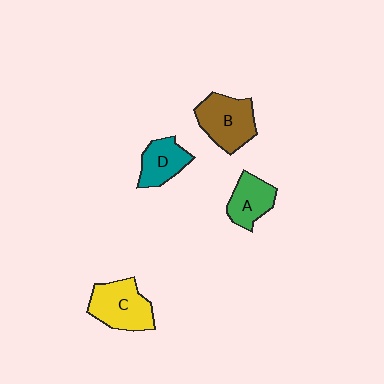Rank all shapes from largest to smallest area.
From largest to smallest: B (brown), C (yellow), A (green), D (teal).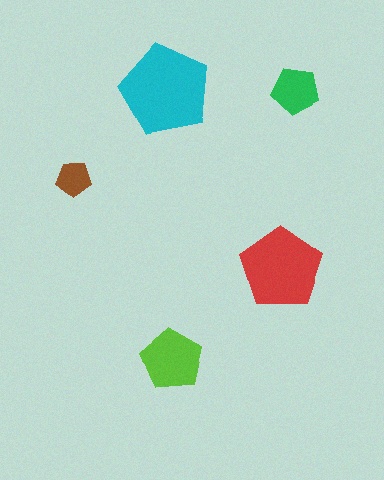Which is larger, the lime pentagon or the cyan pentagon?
The cyan one.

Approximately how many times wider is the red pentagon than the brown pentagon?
About 2.5 times wider.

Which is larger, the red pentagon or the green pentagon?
The red one.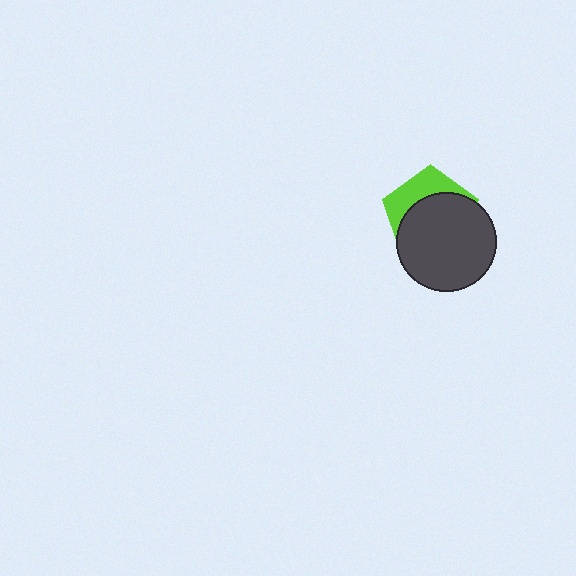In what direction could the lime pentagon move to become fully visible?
The lime pentagon could move up. That would shift it out from behind the dark gray circle entirely.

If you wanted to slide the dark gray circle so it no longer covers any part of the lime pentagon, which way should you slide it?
Slide it down — that is the most direct way to separate the two shapes.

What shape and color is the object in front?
The object in front is a dark gray circle.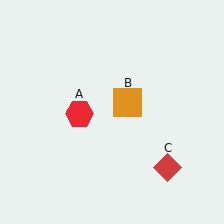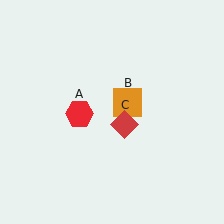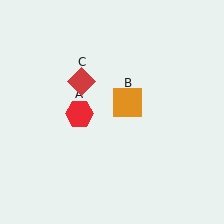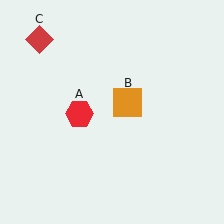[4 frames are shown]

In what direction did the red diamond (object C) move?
The red diamond (object C) moved up and to the left.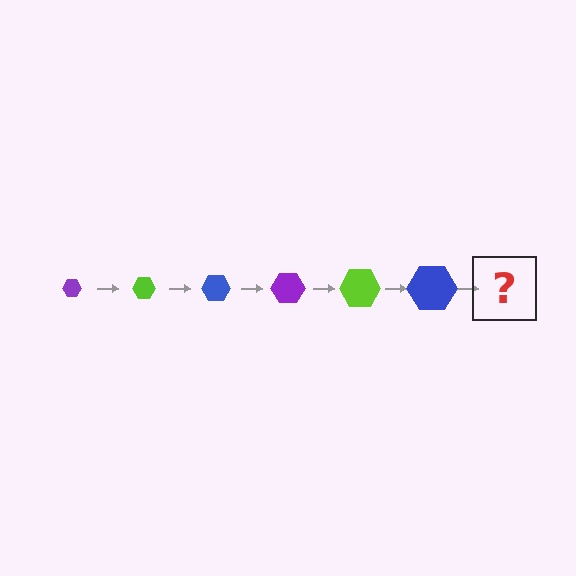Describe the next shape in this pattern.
It should be a purple hexagon, larger than the previous one.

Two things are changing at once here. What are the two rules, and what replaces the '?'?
The two rules are that the hexagon grows larger each step and the color cycles through purple, lime, and blue. The '?' should be a purple hexagon, larger than the previous one.